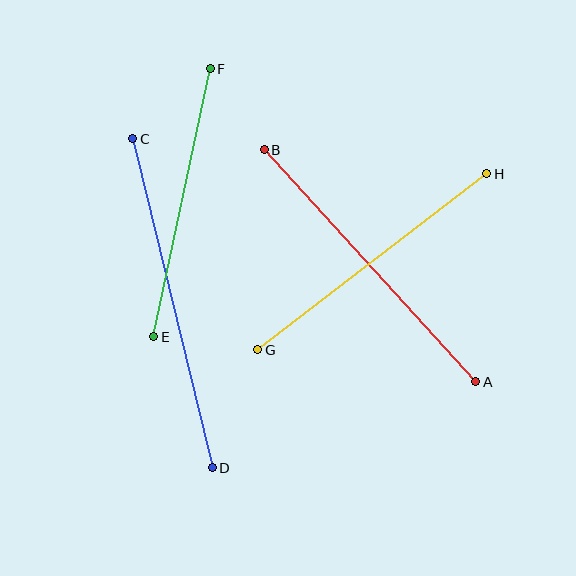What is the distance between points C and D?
The distance is approximately 338 pixels.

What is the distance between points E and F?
The distance is approximately 274 pixels.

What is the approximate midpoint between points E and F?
The midpoint is at approximately (182, 203) pixels.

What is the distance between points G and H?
The distance is approximately 289 pixels.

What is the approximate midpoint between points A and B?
The midpoint is at approximately (370, 266) pixels.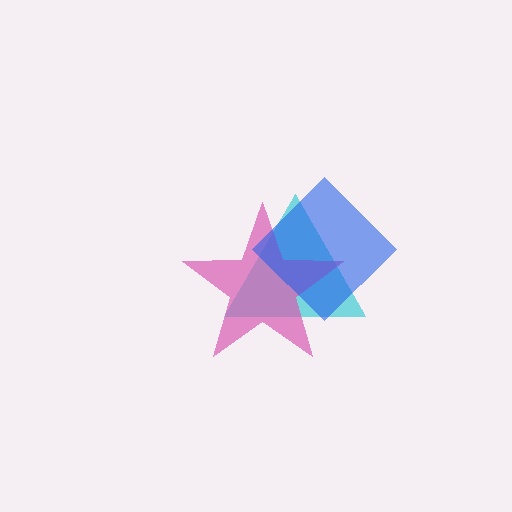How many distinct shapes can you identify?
There are 3 distinct shapes: a cyan triangle, a pink star, a blue diamond.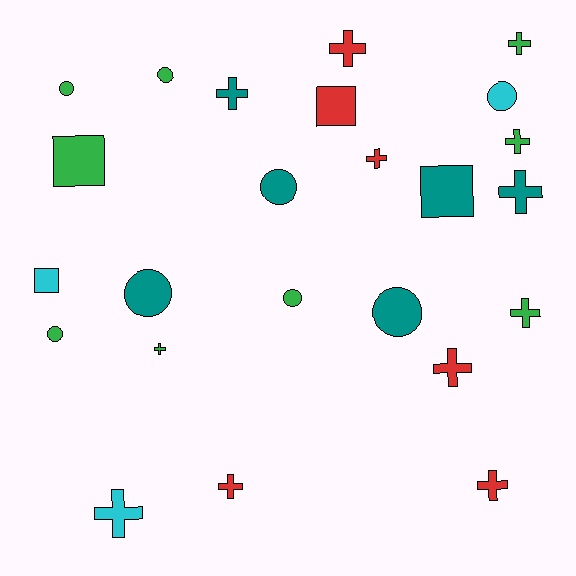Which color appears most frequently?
Green, with 9 objects.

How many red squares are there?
There is 1 red square.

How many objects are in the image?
There are 24 objects.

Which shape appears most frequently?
Cross, with 12 objects.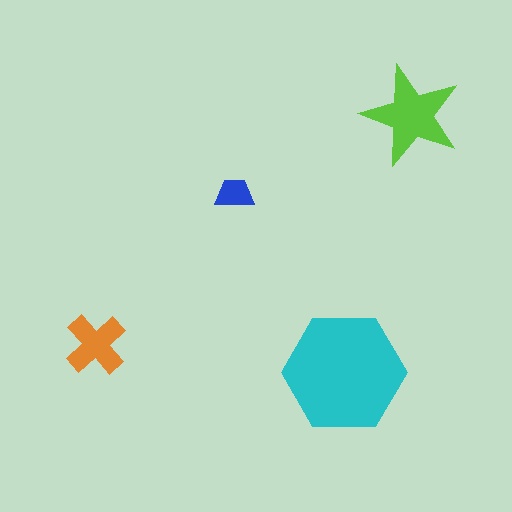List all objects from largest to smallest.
The cyan hexagon, the lime star, the orange cross, the blue trapezoid.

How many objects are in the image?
There are 4 objects in the image.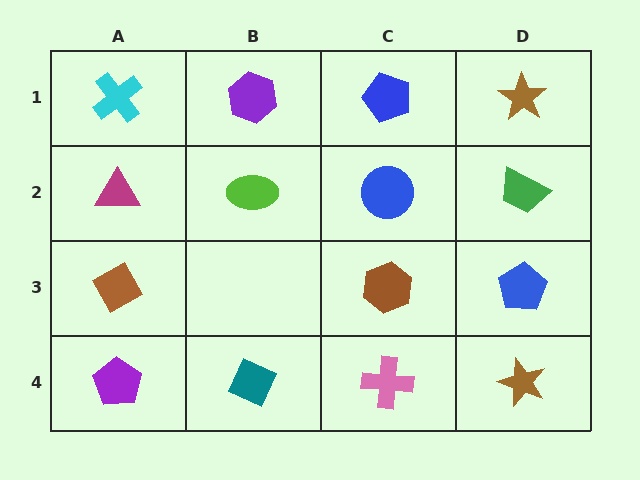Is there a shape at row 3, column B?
No, that cell is empty.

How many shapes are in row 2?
4 shapes.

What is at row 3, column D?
A blue pentagon.